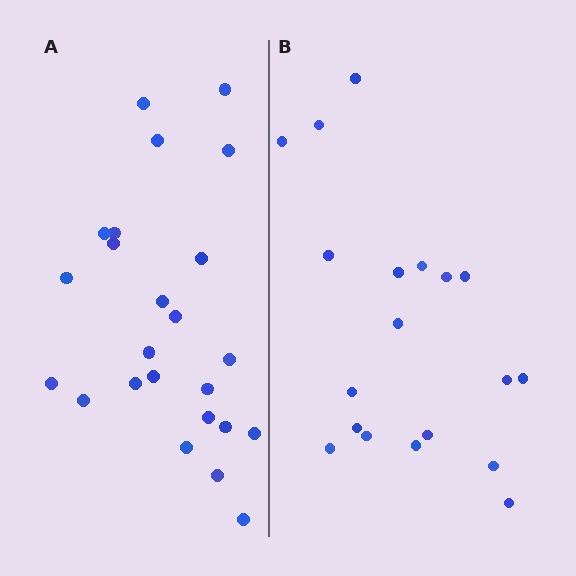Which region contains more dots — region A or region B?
Region A (the left region) has more dots.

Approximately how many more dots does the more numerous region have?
Region A has about 5 more dots than region B.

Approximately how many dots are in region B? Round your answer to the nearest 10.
About 20 dots. (The exact count is 19, which rounds to 20.)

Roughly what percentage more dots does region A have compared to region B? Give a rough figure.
About 25% more.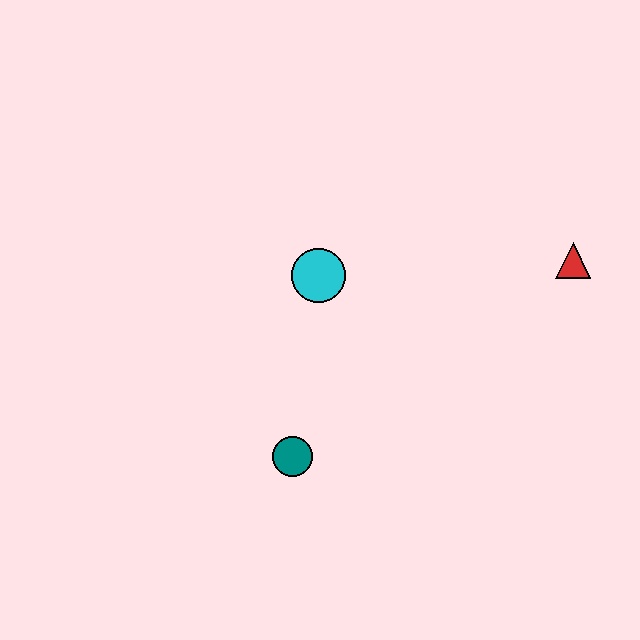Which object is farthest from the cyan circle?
The red triangle is farthest from the cyan circle.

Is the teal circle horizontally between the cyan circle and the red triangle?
No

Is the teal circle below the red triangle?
Yes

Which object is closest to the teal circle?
The cyan circle is closest to the teal circle.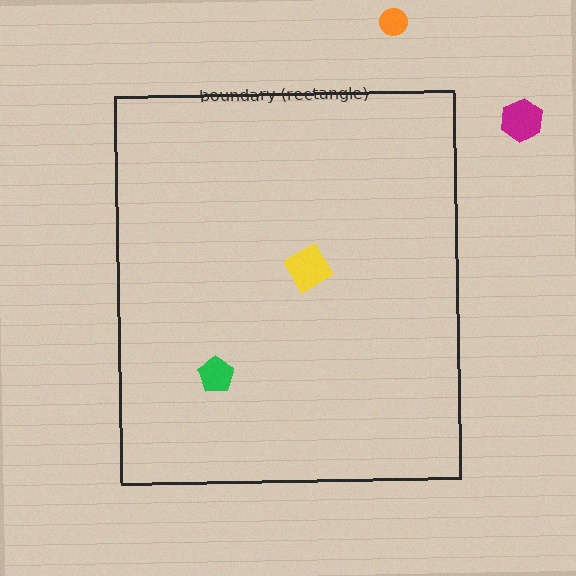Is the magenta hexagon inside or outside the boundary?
Outside.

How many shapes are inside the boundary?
2 inside, 2 outside.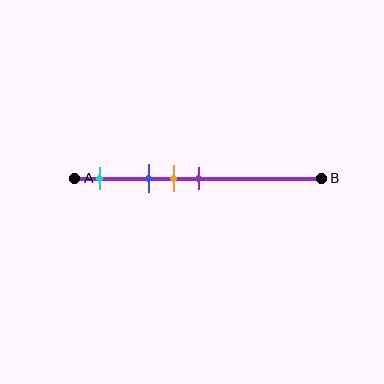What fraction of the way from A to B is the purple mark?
The purple mark is approximately 50% (0.5) of the way from A to B.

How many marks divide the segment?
There are 4 marks dividing the segment.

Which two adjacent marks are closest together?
The orange and purple marks are the closest adjacent pair.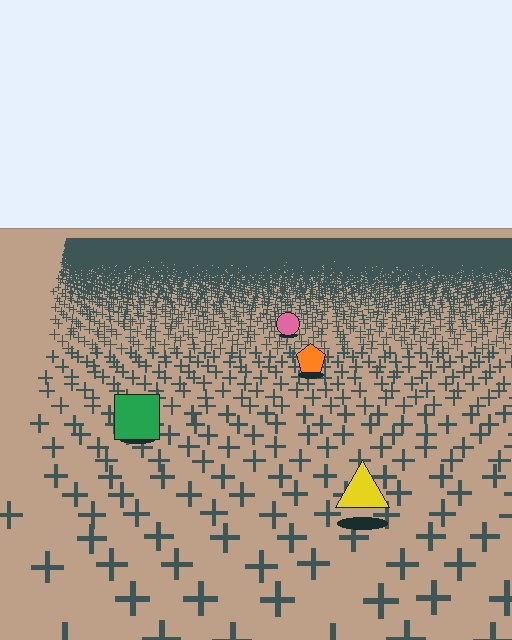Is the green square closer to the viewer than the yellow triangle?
No. The yellow triangle is closer — you can tell from the texture gradient: the ground texture is coarser near it.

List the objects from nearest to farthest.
From nearest to farthest: the yellow triangle, the green square, the orange pentagon, the pink circle.